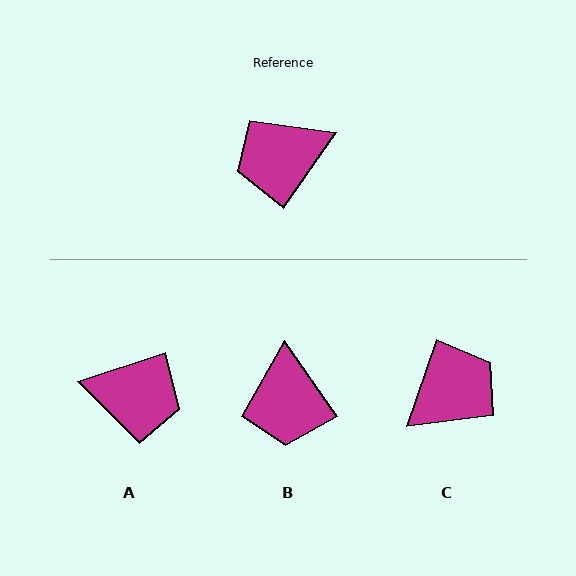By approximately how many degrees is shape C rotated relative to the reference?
Approximately 164 degrees clockwise.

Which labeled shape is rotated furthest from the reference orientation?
C, about 164 degrees away.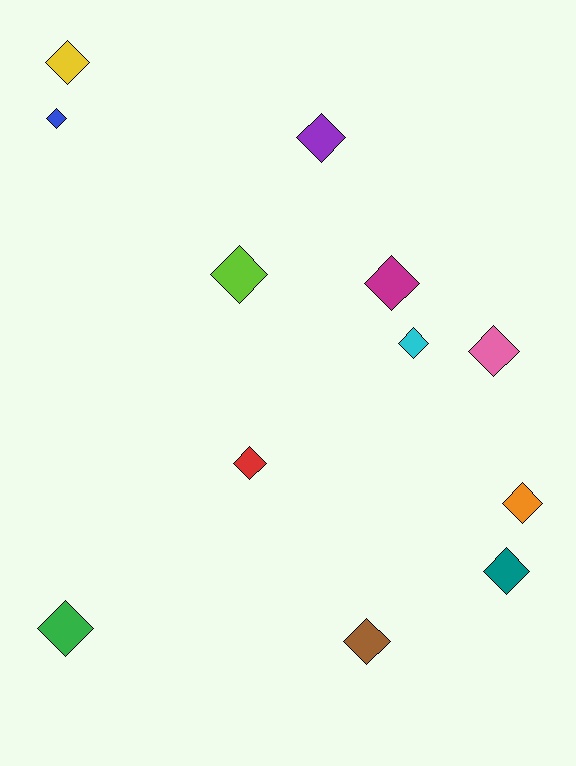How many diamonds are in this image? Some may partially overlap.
There are 12 diamonds.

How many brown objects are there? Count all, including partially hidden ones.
There is 1 brown object.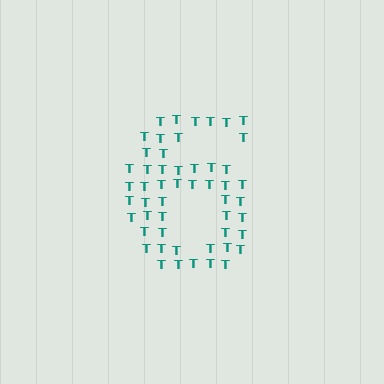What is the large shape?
The large shape is the digit 6.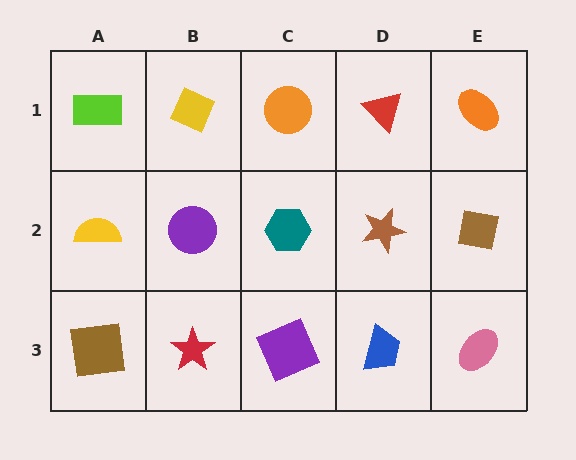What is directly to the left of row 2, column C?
A purple circle.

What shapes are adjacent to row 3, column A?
A yellow semicircle (row 2, column A), a red star (row 3, column B).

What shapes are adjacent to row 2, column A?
A lime rectangle (row 1, column A), a brown square (row 3, column A), a purple circle (row 2, column B).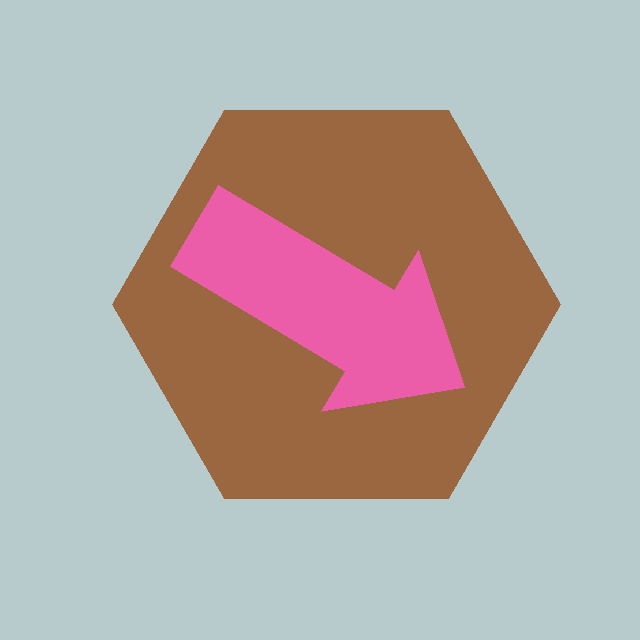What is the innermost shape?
The pink arrow.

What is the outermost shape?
The brown hexagon.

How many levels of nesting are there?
2.